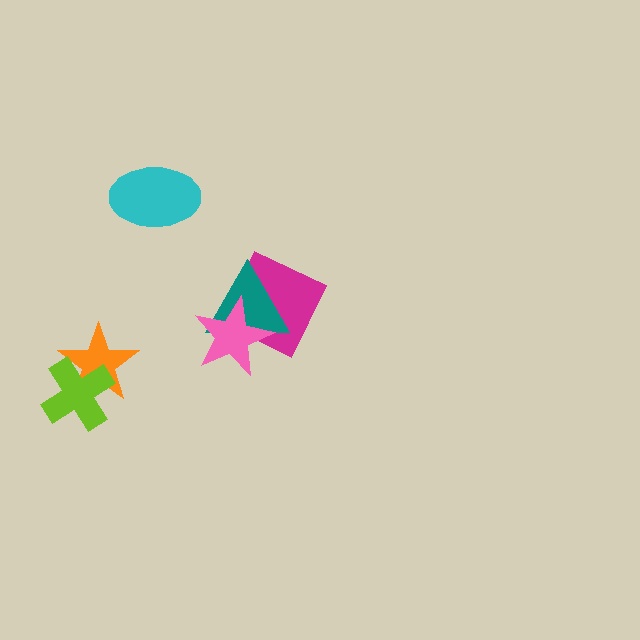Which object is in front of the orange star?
The lime cross is in front of the orange star.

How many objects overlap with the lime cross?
1 object overlaps with the lime cross.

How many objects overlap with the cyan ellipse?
0 objects overlap with the cyan ellipse.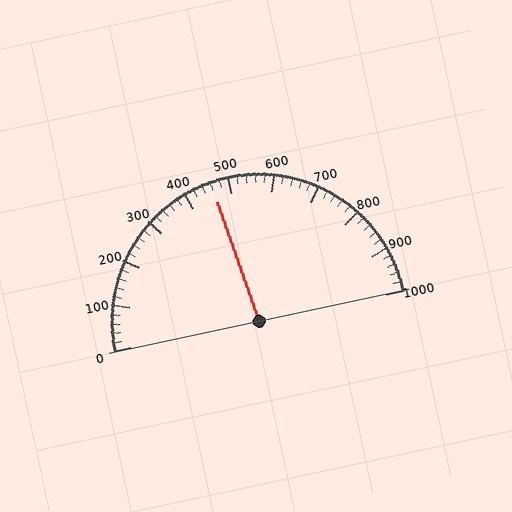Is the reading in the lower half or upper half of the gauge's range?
The reading is in the lower half of the range (0 to 1000).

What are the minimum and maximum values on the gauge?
The gauge ranges from 0 to 1000.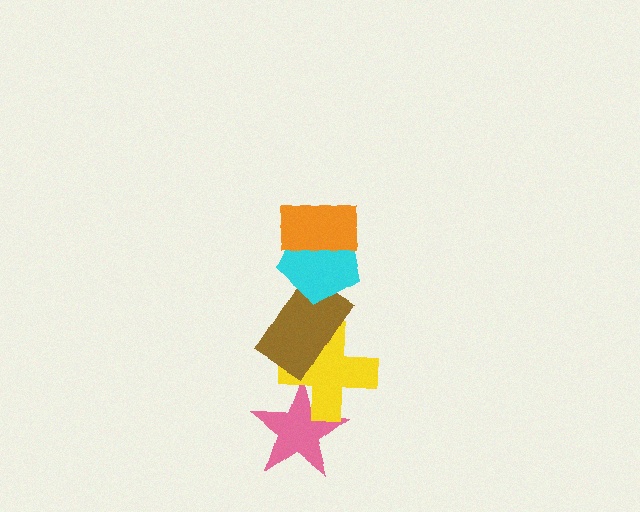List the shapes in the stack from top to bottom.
From top to bottom: the orange rectangle, the cyan pentagon, the brown rectangle, the yellow cross, the pink star.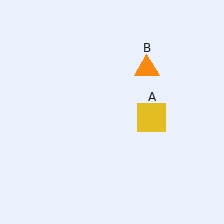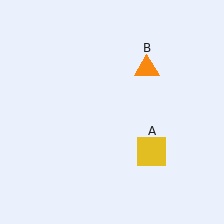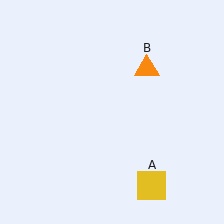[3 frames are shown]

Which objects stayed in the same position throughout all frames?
Orange triangle (object B) remained stationary.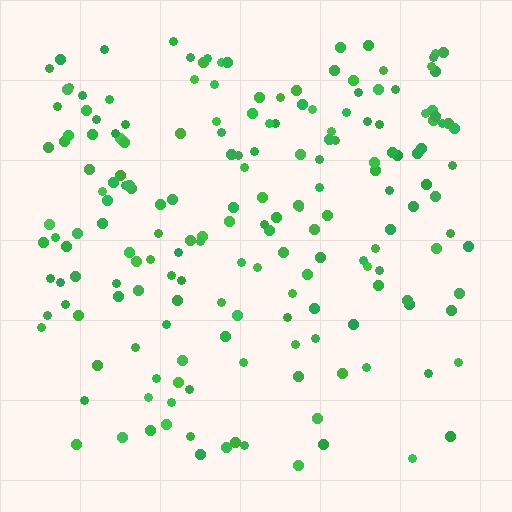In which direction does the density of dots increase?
From bottom to top, with the top side densest.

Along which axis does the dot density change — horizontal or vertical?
Vertical.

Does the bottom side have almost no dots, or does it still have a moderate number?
Still a moderate number, just noticeably fewer than the top.